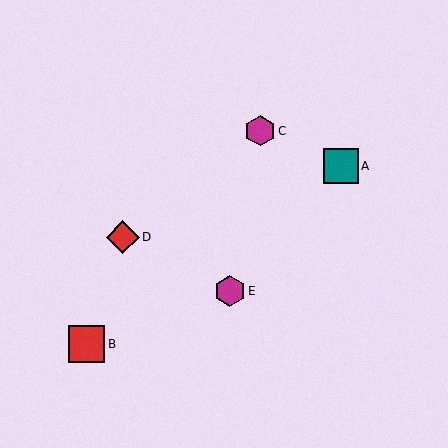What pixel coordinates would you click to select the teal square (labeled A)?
Click at (341, 166) to select the teal square A.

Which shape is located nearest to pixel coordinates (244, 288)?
The magenta hexagon (labeled E) at (230, 291) is nearest to that location.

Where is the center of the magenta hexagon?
The center of the magenta hexagon is at (260, 131).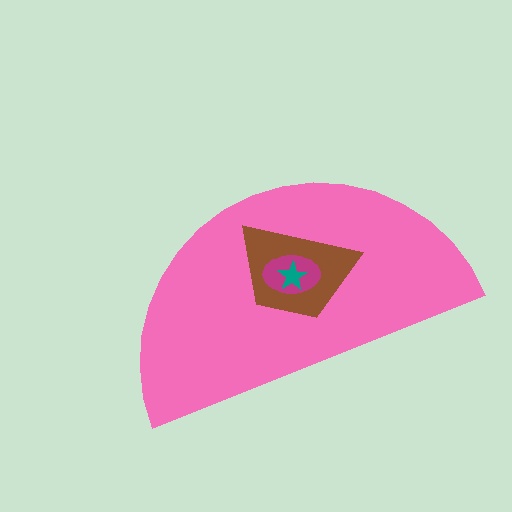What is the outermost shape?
The pink semicircle.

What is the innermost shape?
The teal star.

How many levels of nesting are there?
4.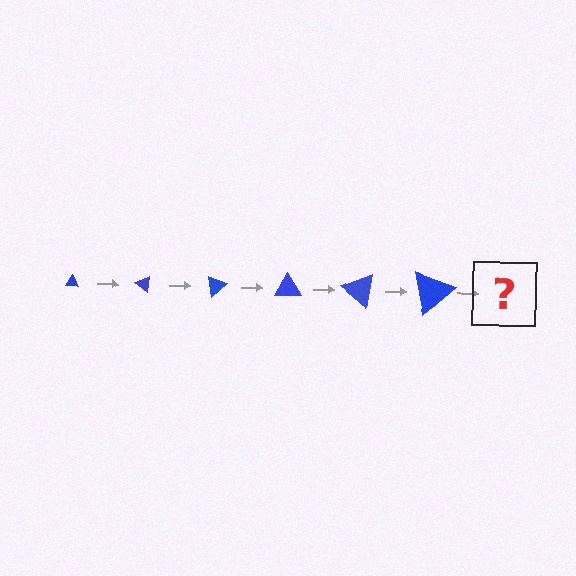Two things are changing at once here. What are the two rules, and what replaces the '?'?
The two rules are that the triangle grows larger each step and it rotates 40 degrees each step. The '?' should be a triangle, larger than the previous one and rotated 240 degrees from the start.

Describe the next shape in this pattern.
It should be a triangle, larger than the previous one and rotated 240 degrees from the start.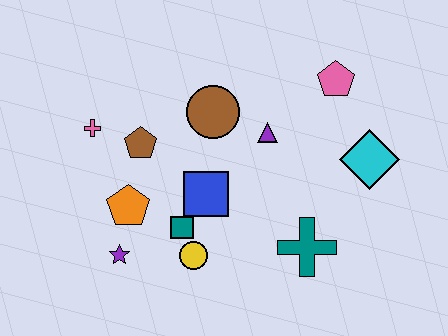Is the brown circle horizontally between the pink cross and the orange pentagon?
No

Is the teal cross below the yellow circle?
No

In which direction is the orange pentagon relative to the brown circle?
The orange pentagon is below the brown circle.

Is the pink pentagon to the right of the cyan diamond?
No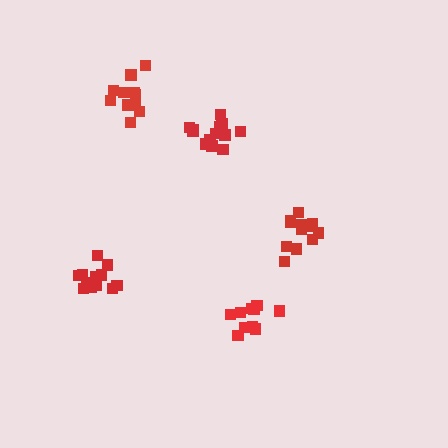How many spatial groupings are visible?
There are 5 spatial groupings.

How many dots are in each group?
Group 1: 14 dots, Group 2: 11 dots, Group 3: 12 dots, Group 4: 10 dots, Group 5: 13 dots (60 total).